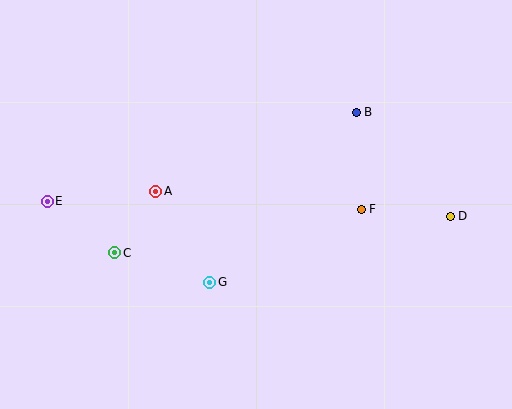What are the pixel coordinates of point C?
Point C is at (115, 253).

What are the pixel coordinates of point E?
Point E is at (47, 201).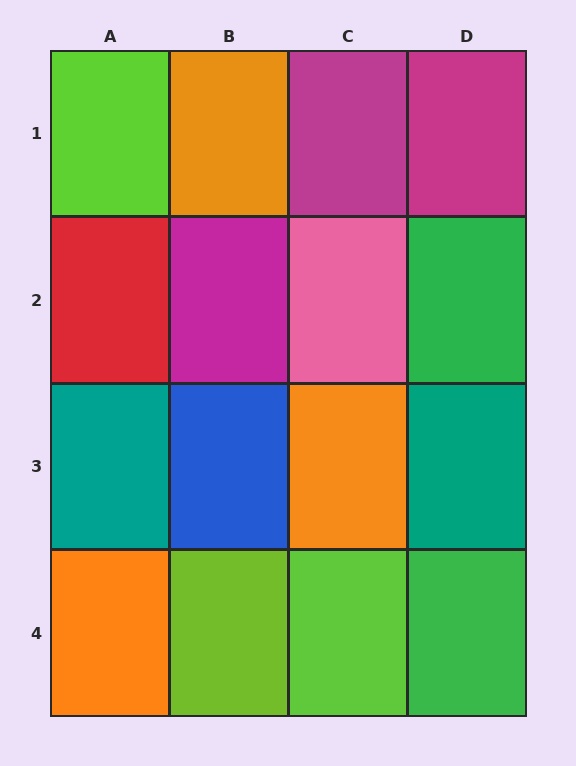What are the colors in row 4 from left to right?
Orange, lime, lime, green.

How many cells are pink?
1 cell is pink.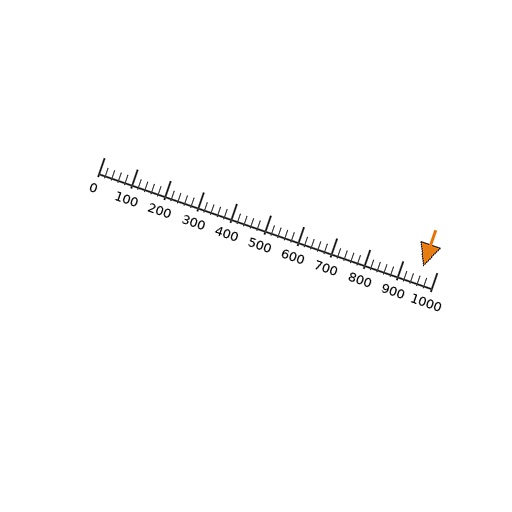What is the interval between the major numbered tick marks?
The major tick marks are spaced 100 units apart.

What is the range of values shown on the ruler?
The ruler shows values from 0 to 1000.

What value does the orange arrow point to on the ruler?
The orange arrow points to approximately 960.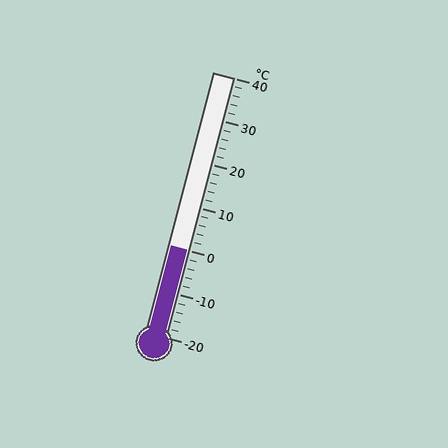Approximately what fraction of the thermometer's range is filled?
The thermometer is filled to approximately 35% of its range.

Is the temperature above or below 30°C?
The temperature is below 30°C.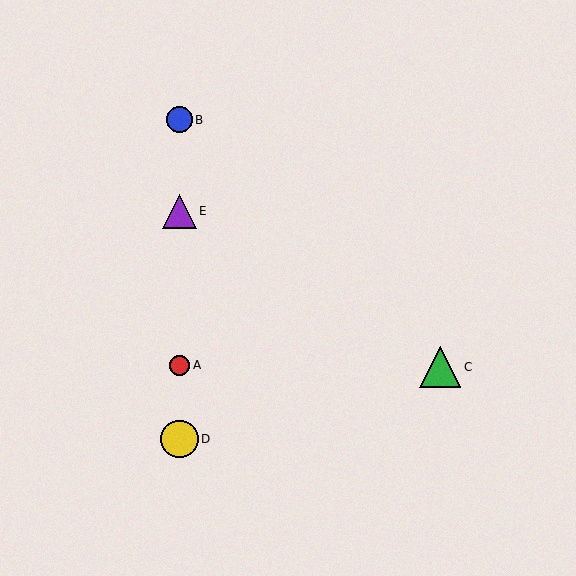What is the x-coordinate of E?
Object E is at x≈179.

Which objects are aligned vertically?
Objects A, B, D, E are aligned vertically.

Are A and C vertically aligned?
No, A is at x≈179 and C is at x≈440.